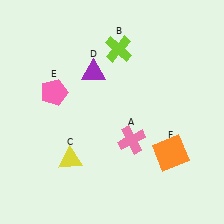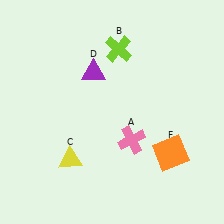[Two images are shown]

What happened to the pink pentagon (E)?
The pink pentagon (E) was removed in Image 2. It was in the top-left area of Image 1.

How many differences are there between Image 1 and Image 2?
There is 1 difference between the two images.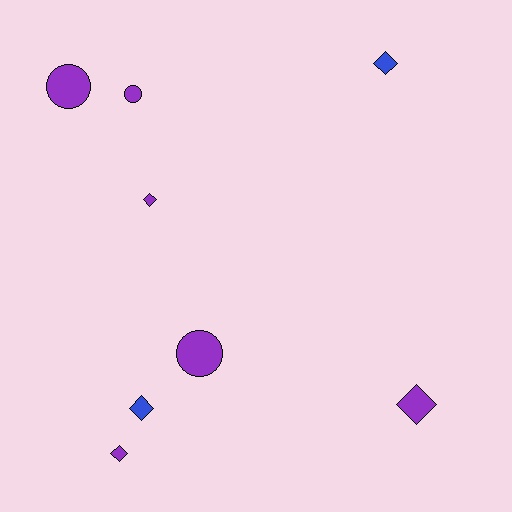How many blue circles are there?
There are no blue circles.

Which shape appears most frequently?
Diamond, with 5 objects.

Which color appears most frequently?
Purple, with 6 objects.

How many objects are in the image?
There are 8 objects.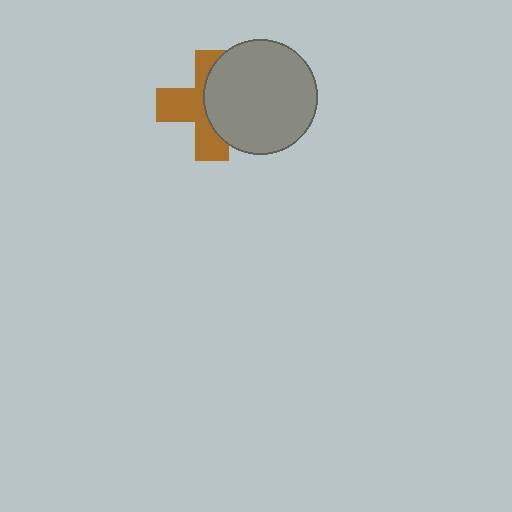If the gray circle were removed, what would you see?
You would see the complete brown cross.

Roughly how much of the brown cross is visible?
About half of it is visible (roughly 52%).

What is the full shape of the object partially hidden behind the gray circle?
The partially hidden object is a brown cross.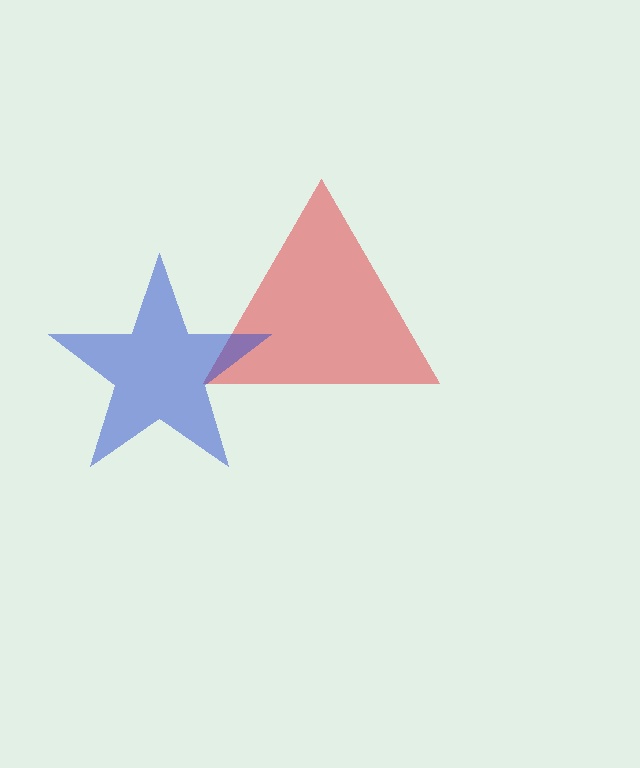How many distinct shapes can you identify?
There are 2 distinct shapes: a red triangle, a blue star.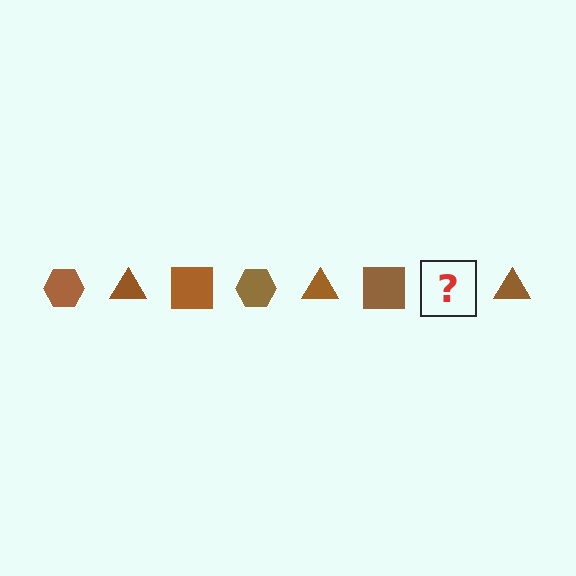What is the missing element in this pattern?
The missing element is a brown hexagon.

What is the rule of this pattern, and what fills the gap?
The rule is that the pattern cycles through hexagon, triangle, square shapes in brown. The gap should be filled with a brown hexagon.